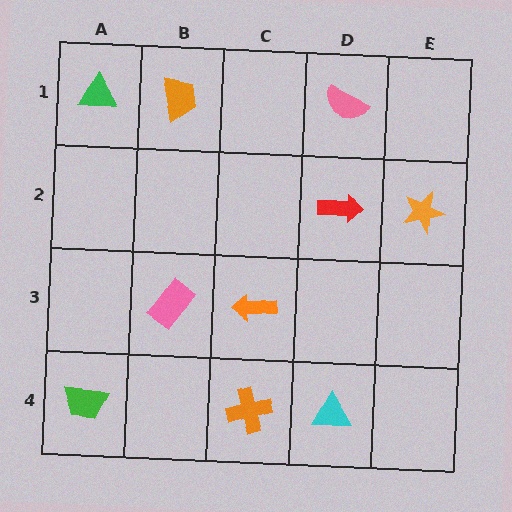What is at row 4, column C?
An orange cross.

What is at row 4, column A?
A green trapezoid.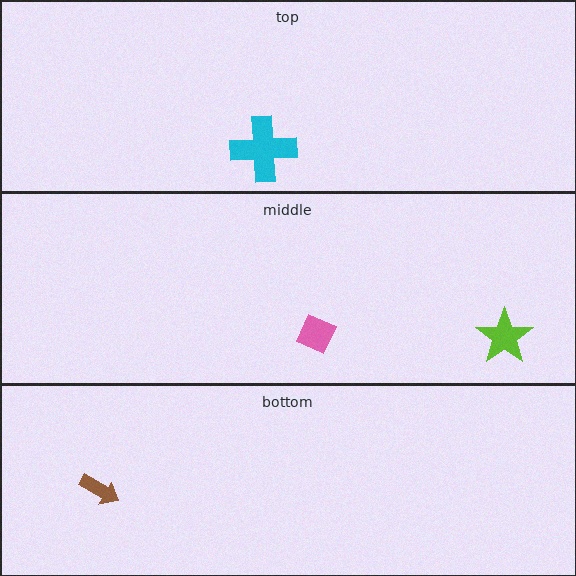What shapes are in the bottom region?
The brown arrow.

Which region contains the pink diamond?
The middle region.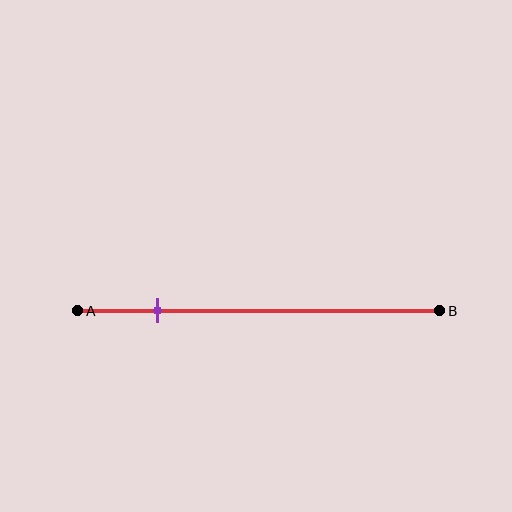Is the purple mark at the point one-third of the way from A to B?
No, the mark is at about 20% from A, not at the 33% one-third point.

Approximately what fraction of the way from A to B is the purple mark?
The purple mark is approximately 20% of the way from A to B.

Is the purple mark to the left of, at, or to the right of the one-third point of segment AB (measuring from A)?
The purple mark is to the left of the one-third point of segment AB.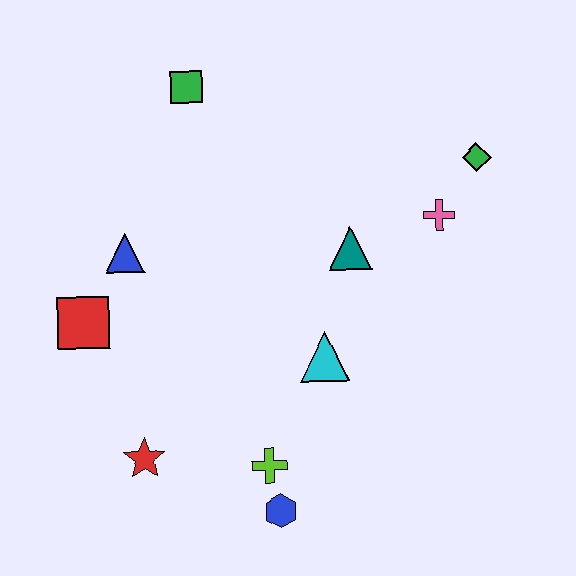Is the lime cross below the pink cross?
Yes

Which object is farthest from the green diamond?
The red star is farthest from the green diamond.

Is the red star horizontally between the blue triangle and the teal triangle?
Yes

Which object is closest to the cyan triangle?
The teal triangle is closest to the cyan triangle.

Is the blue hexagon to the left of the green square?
No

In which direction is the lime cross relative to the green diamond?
The lime cross is below the green diamond.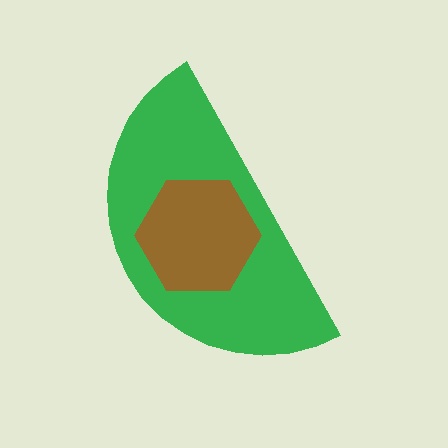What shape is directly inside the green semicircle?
The brown hexagon.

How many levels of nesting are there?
2.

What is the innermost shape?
The brown hexagon.